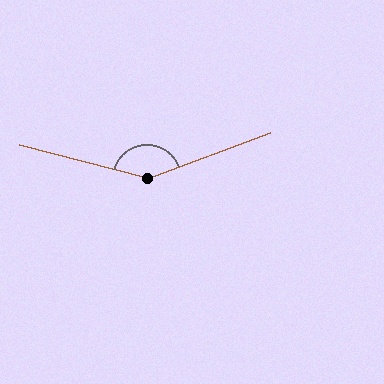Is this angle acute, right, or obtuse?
It is obtuse.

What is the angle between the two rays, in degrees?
Approximately 145 degrees.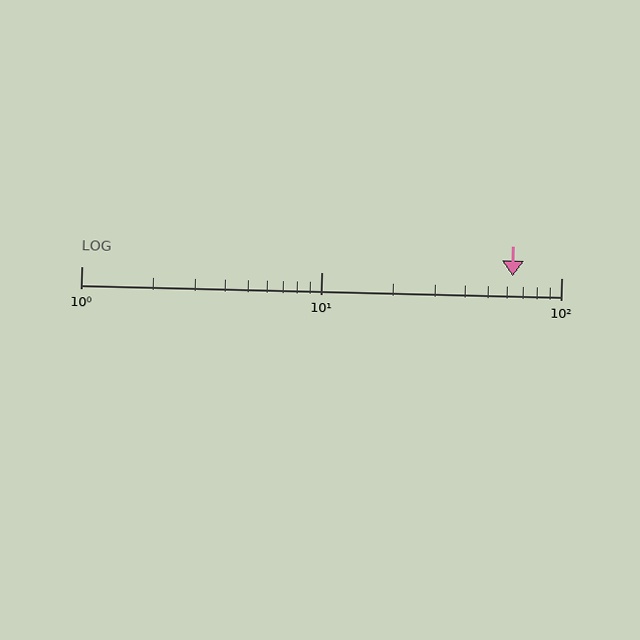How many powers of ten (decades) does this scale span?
The scale spans 2 decades, from 1 to 100.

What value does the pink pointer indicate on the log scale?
The pointer indicates approximately 63.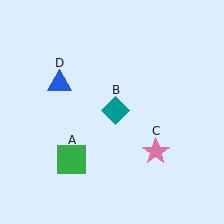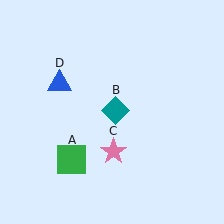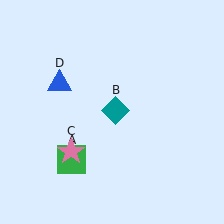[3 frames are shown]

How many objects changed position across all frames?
1 object changed position: pink star (object C).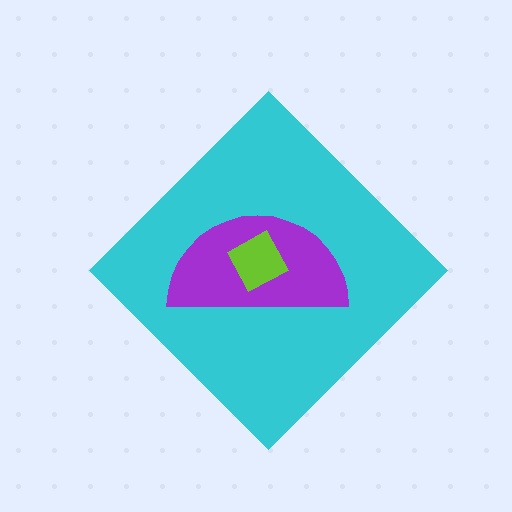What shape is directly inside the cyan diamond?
The purple semicircle.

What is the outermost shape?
The cyan diamond.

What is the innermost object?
The lime square.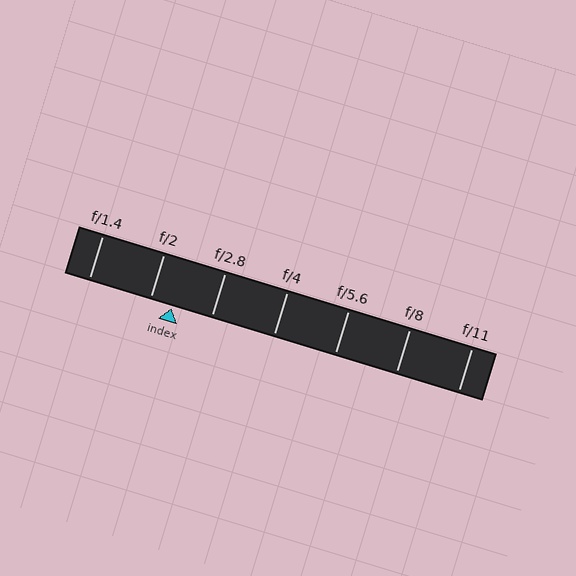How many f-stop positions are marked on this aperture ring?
There are 7 f-stop positions marked.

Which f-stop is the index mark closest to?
The index mark is closest to f/2.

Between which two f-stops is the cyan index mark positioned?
The index mark is between f/2 and f/2.8.